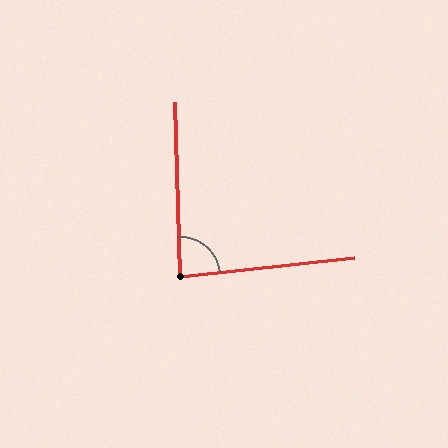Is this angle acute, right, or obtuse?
It is approximately a right angle.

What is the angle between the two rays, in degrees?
Approximately 86 degrees.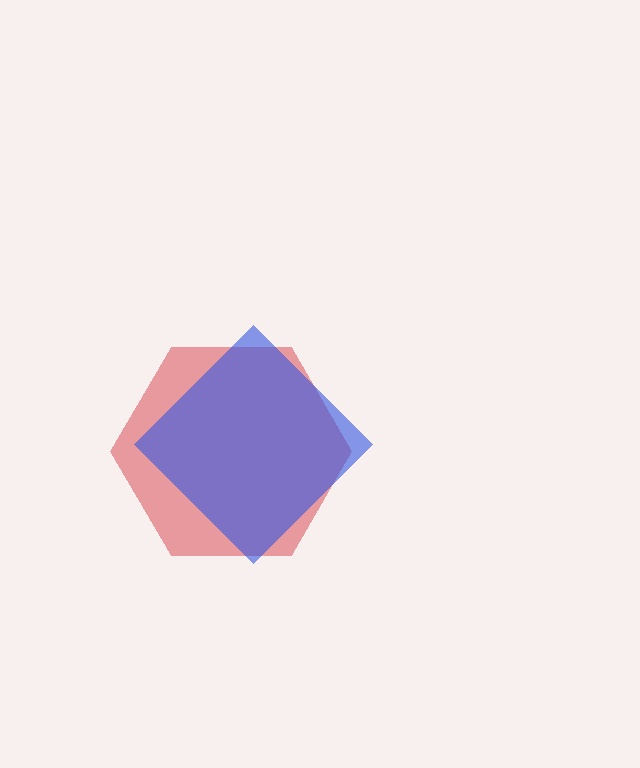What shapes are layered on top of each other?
The layered shapes are: a red hexagon, a blue diamond.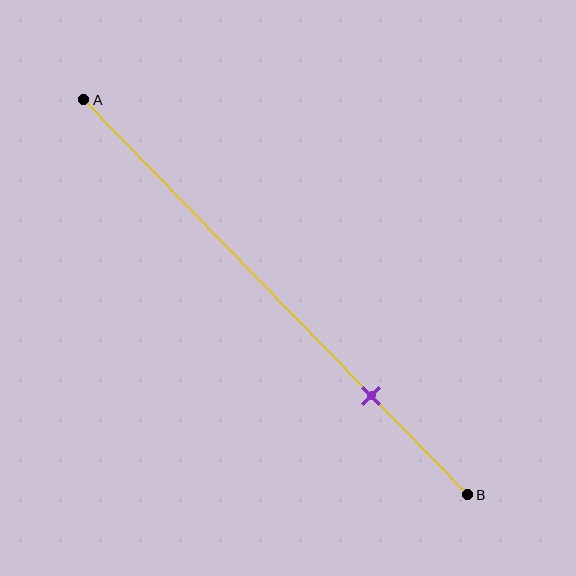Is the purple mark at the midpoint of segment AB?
No, the mark is at about 75% from A, not at the 50% midpoint.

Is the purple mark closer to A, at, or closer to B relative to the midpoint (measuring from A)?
The purple mark is closer to point B than the midpoint of segment AB.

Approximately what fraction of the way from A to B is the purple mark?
The purple mark is approximately 75% of the way from A to B.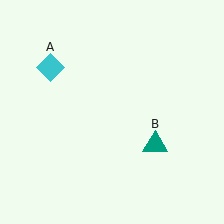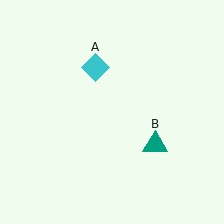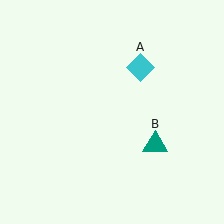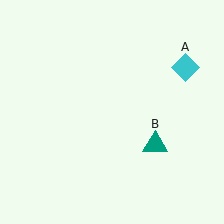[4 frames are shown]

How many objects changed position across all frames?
1 object changed position: cyan diamond (object A).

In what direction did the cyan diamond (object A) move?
The cyan diamond (object A) moved right.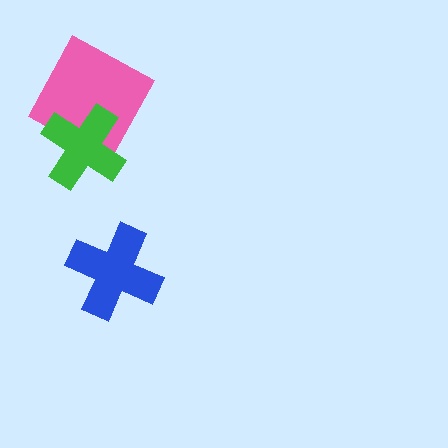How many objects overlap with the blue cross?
0 objects overlap with the blue cross.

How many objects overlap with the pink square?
1 object overlaps with the pink square.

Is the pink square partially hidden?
Yes, it is partially covered by another shape.